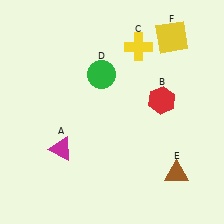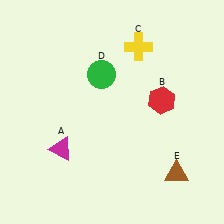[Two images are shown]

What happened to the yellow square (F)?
The yellow square (F) was removed in Image 2. It was in the top-right area of Image 1.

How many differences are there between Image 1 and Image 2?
There is 1 difference between the two images.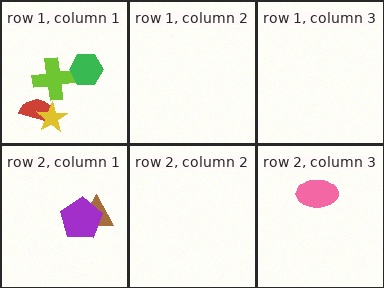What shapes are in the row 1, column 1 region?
The lime cross, the green hexagon, the red semicircle, the yellow star.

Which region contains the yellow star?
The row 1, column 1 region.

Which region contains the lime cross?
The row 1, column 1 region.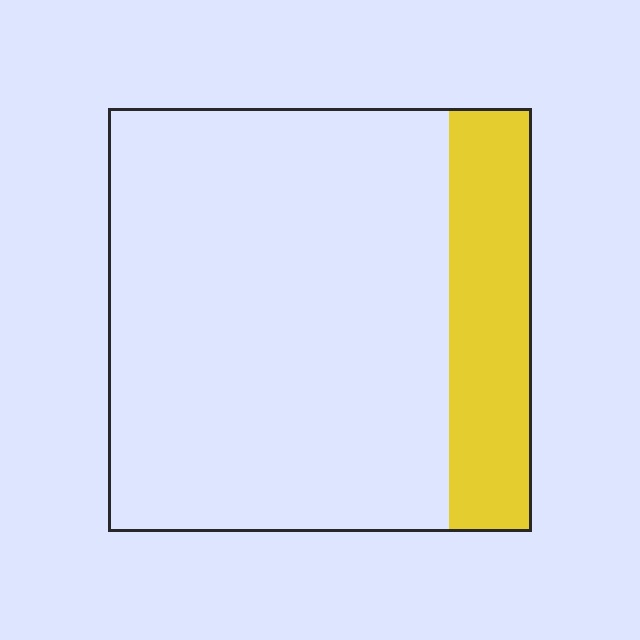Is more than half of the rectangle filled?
No.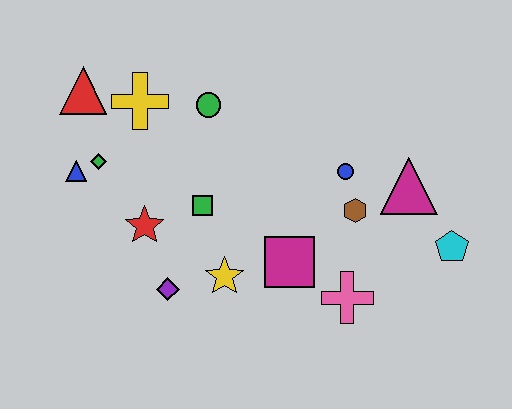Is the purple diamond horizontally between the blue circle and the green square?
No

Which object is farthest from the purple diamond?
The cyan pentagon is farthest from the purple diamond.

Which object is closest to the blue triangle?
The green diamond is closest to the blue triangle.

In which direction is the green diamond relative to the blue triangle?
The green diamond is to the right of the blue triangle.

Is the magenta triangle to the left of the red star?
No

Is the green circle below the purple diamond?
No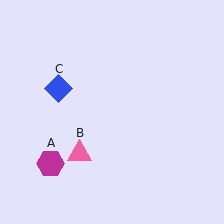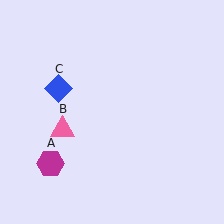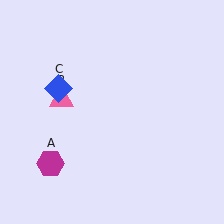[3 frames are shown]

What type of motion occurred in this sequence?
The pink triangle (object B) rotated clockwise around the center of the scene.